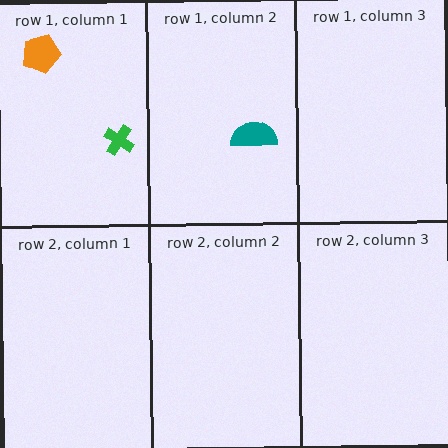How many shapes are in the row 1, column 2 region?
1.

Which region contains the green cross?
The row 1, column 1 region.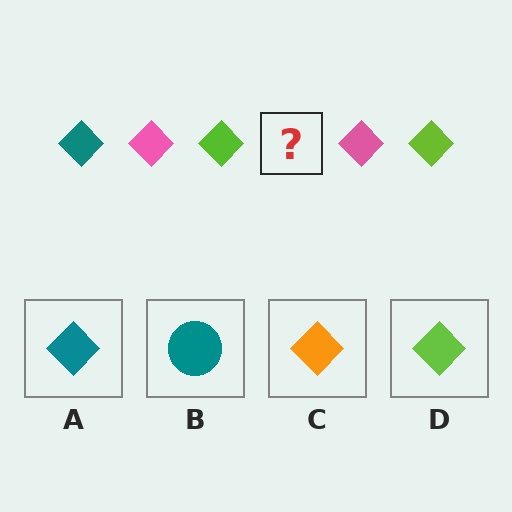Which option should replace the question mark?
Option A.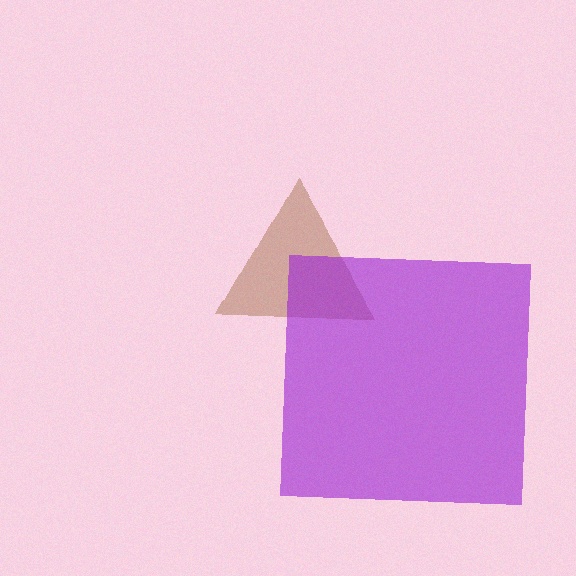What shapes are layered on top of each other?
The layered shapes are: a brown triangle, a purple square.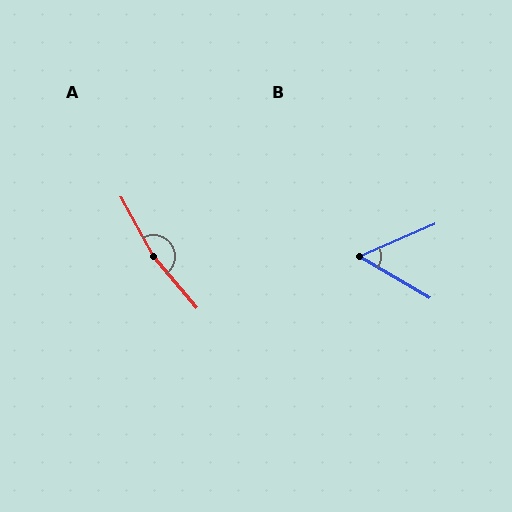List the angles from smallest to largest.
B (54°), A (169°).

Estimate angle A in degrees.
Approximately 169 degrees.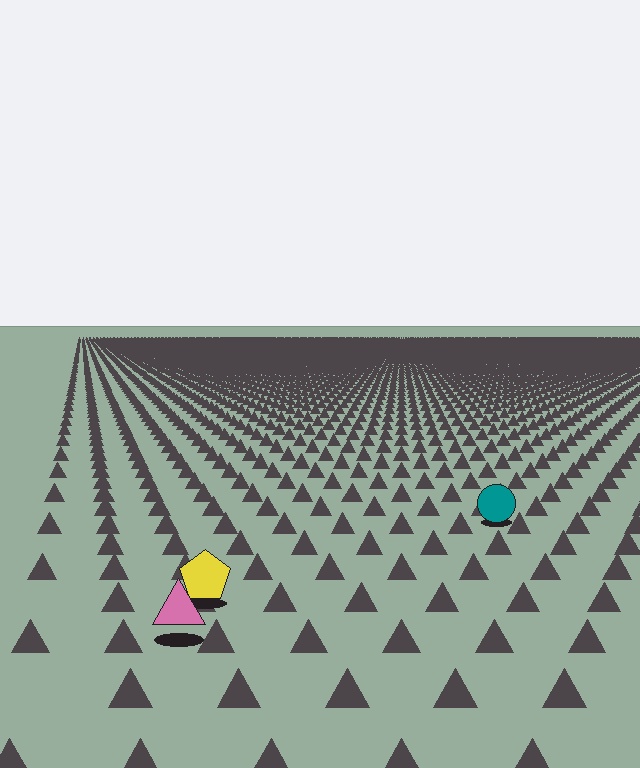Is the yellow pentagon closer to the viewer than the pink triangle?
No. The pink triangle is closer — you can tell from the texture gradient: the ground texture is coarser near it.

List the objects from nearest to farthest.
From nearest to farthest: the pink triangle, the yellow pentagon, the teal circle.